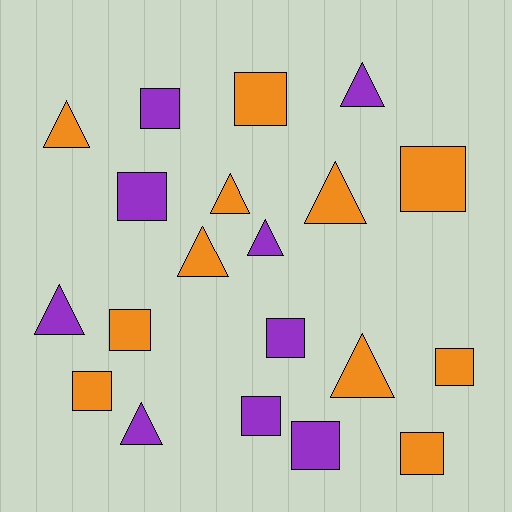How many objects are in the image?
There are 20 objects.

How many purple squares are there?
There are 5 purple squares.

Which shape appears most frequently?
Square, with 11 objects.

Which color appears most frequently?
Orange, with 11 objects.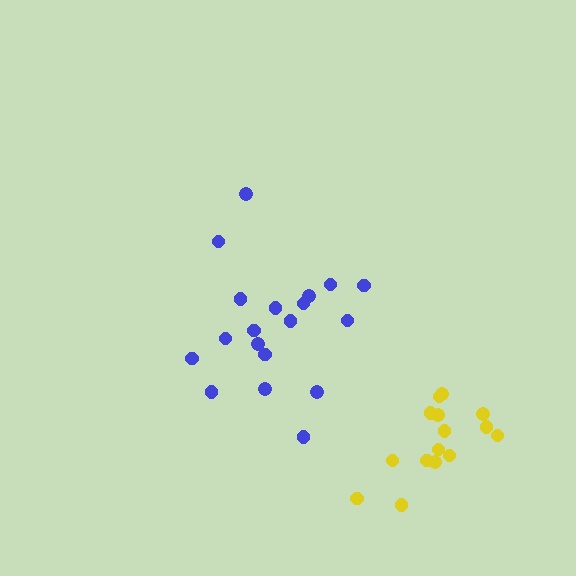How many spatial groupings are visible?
There are 2 spatial groupings.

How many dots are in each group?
Group 1: 15 dots, Group 2: 19 dots (34 total).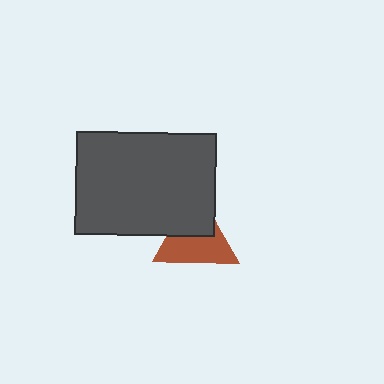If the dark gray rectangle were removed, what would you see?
You would see the complete brown triangle.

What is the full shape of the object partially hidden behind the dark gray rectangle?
The partially hidden object is a brown triangle.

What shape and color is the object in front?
The object in front is a dark gray rectangle.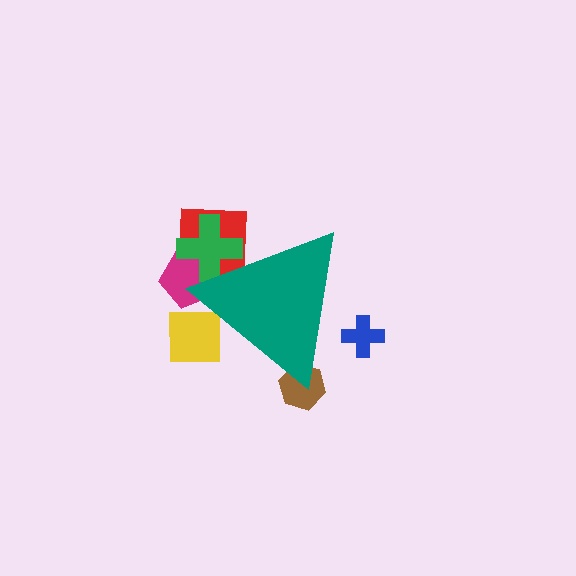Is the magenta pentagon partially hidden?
Yes, the magenta pentagon is partially hidden behind the teal triangle.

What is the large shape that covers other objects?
A teal triangle.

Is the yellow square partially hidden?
Yes, the yellow square is partially hidden behind the teal triangle.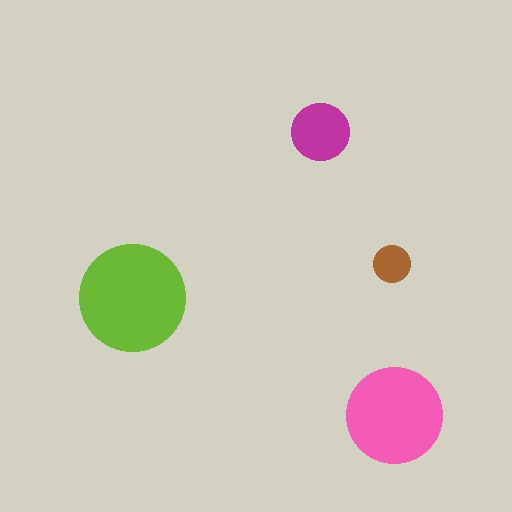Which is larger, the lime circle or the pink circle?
The lime one.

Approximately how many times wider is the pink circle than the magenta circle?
About 1.5 times wider.